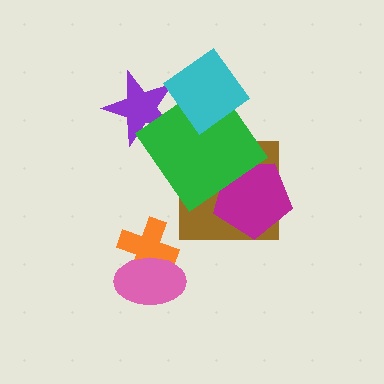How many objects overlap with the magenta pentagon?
2 objects overlap with the magenta pentagon.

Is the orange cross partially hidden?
Yes, it is partially covered by another shape.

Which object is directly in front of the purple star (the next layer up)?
The green diamond is directly in front of the purple star.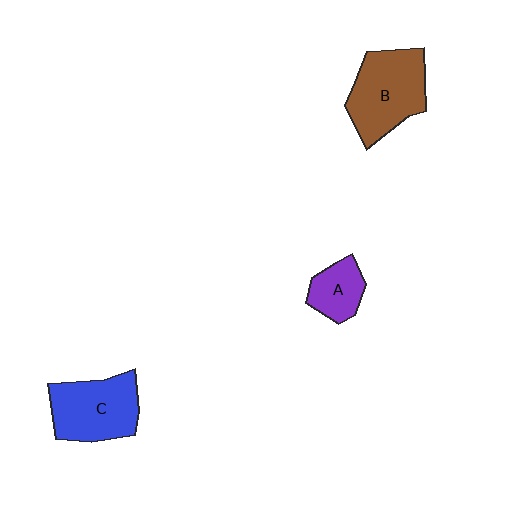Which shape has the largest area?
Shape B (brown).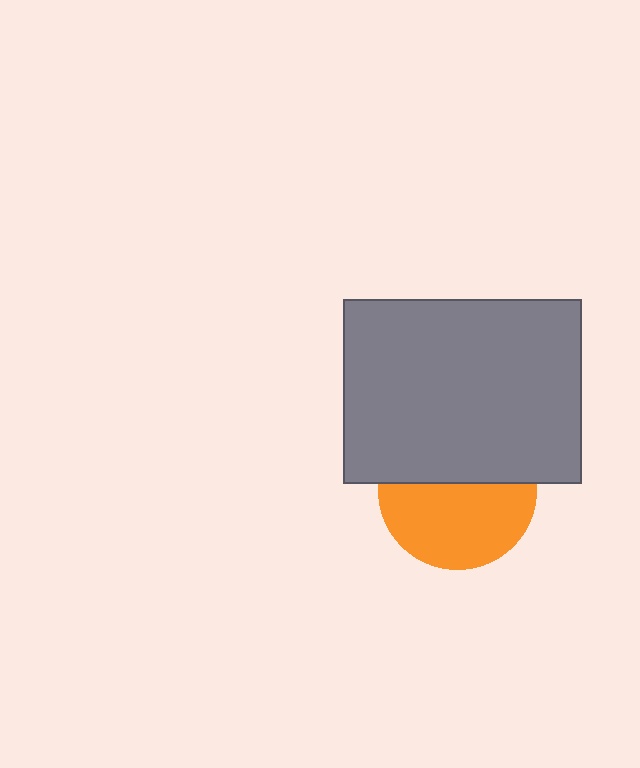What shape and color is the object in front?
The object in front is a gray rectangle.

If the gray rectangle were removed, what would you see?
You would see the complete orange circle.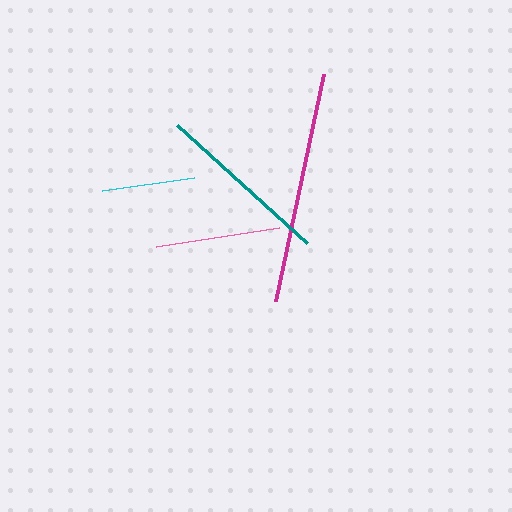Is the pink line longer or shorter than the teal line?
The teal line is longer than the pink line.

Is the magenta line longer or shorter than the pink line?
The magenta line is longer than the pink line.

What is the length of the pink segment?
The pink segment is approximately 124 pixels long.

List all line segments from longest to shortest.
From longest to shortest: magenta, teal, pink, cyan.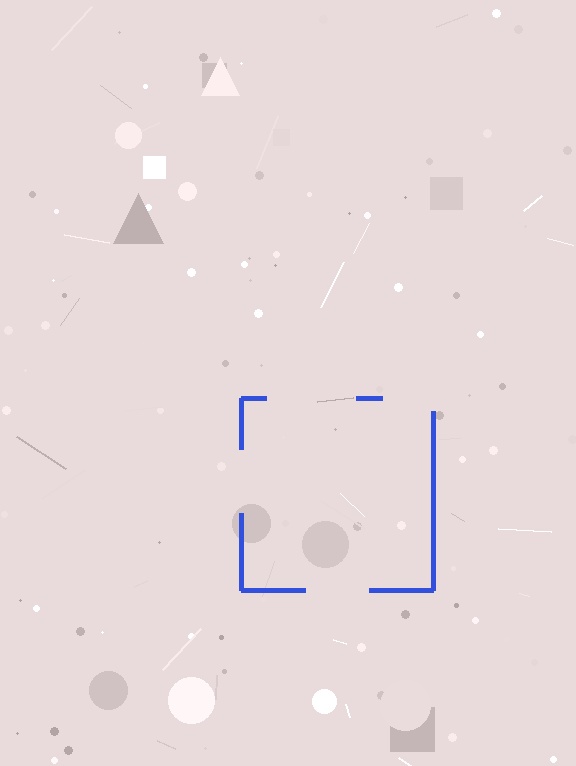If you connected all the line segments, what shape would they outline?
They would outline a square.